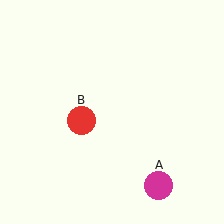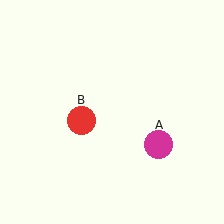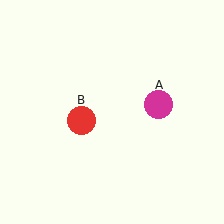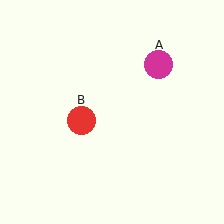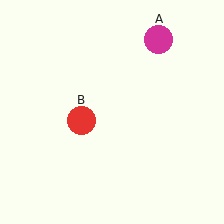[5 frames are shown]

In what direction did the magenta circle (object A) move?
The magenta circle (object A) moved up.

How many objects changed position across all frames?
1 object changed position: magenta circle (object A).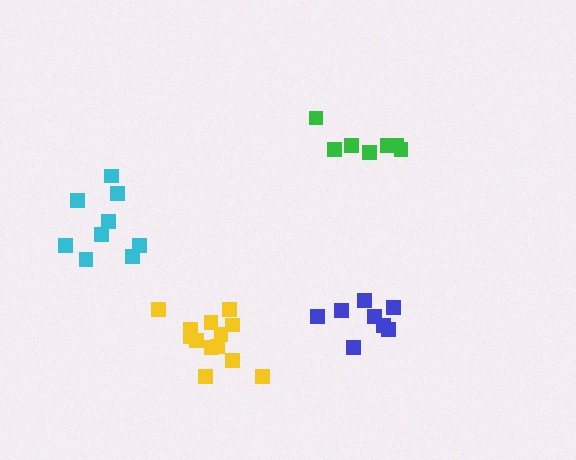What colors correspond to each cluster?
The clusters are colored: yellow, cyan, blue, green.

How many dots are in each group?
Group 1: 13 dots, Group 2: 9 dots, Group 3: 8 dots, Group 4: 7 dots (37 total).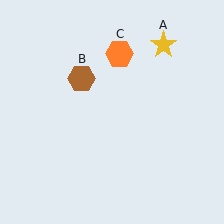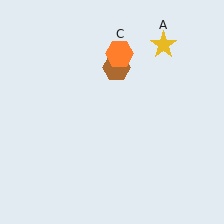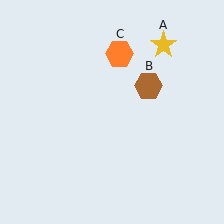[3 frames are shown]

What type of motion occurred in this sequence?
The brown hexagon (object B) rotated clockwise around the center of the scene.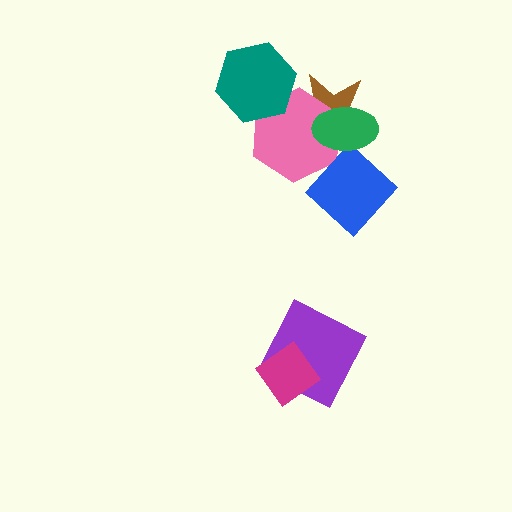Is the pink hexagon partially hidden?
Yes, it is partially covered by another shape.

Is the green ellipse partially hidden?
No, no other shape covers it.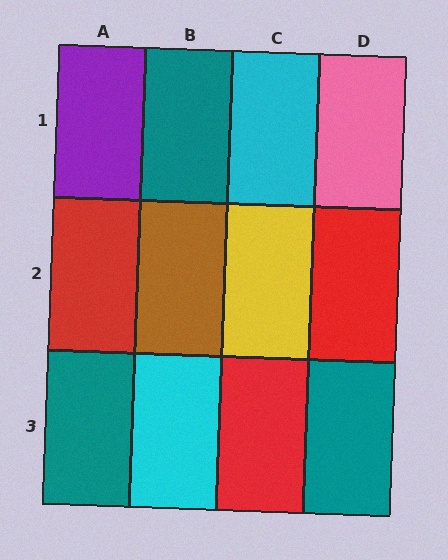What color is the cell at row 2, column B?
Brown.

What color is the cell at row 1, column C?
Cyan.